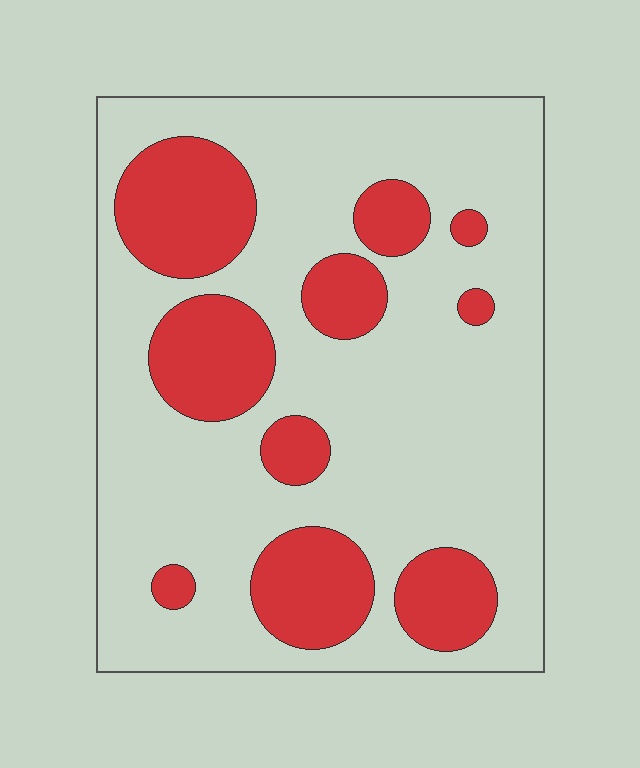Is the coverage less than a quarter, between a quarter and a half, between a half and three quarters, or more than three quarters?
Between a quarter and a half.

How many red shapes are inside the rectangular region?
10.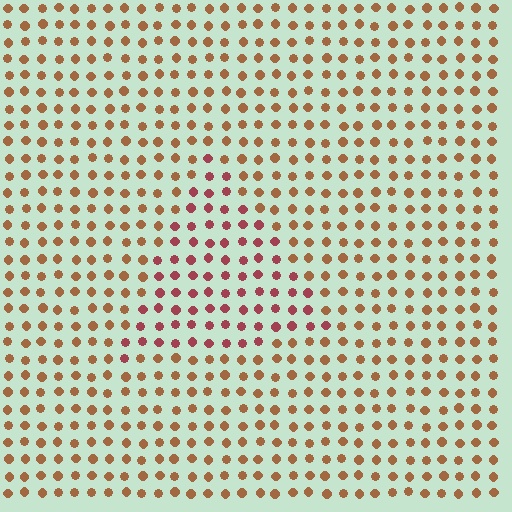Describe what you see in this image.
The image is filled with small brown elements in a uniform arrangement. A triangle-shaped region is visible where the elements are tinted to a slightly different hue, forming a subtle color boundary.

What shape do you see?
I see a triangle.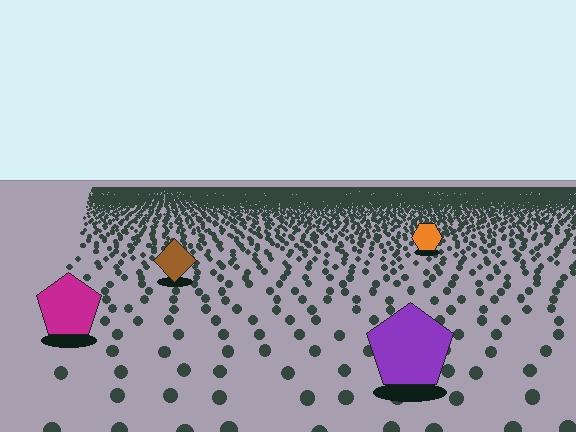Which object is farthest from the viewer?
The orange hexagon is farthest from the viewer. It appears smaller and the ground texture around it is denser.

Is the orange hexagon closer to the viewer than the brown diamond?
No. The brown diamond is closer — you can tell from the texture gradient: the ground texture is coarser near it.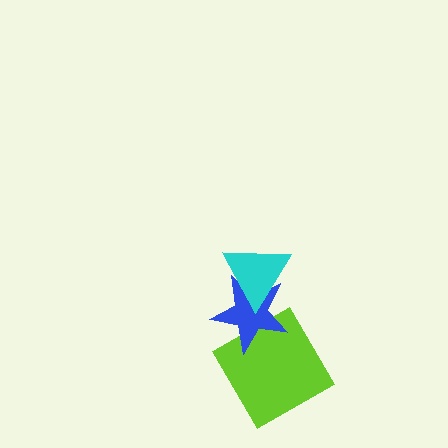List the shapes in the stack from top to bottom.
From top to bottom: the cyan triangle, the blue star, the lime diamond.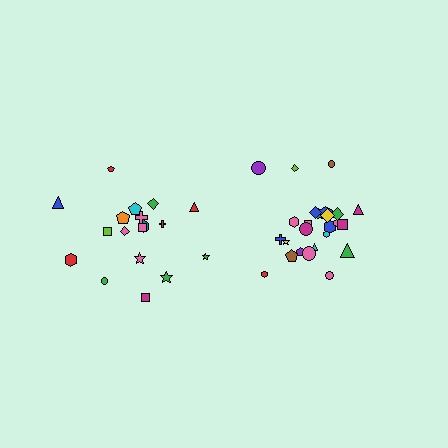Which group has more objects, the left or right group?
The right group.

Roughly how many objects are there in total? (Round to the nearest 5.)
Roughly 45 objects in total.